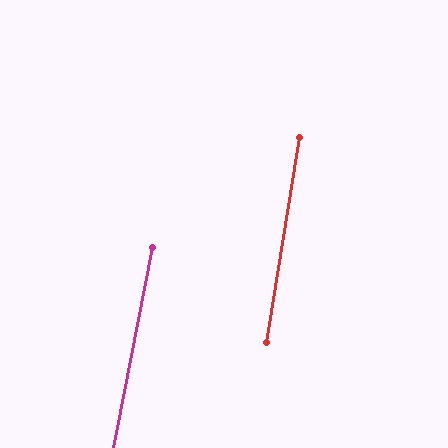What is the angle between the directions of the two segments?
Approximately 2 degrees.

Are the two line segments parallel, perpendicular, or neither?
Parallel — their directions differ by only 1.8°.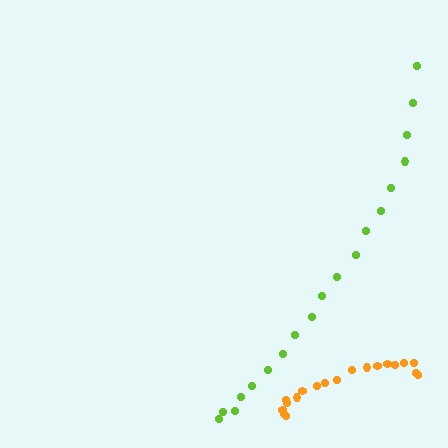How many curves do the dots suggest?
There are 2 distinct paths.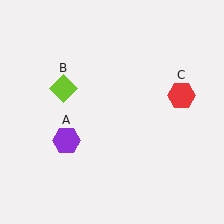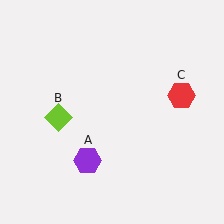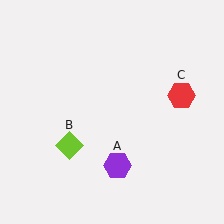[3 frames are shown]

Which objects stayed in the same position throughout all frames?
Red hexagon (object C) remained stationary.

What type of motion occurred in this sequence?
The purple hexagon (object A), lime diamond (object B) rotated counterclockwise around the center of the scene.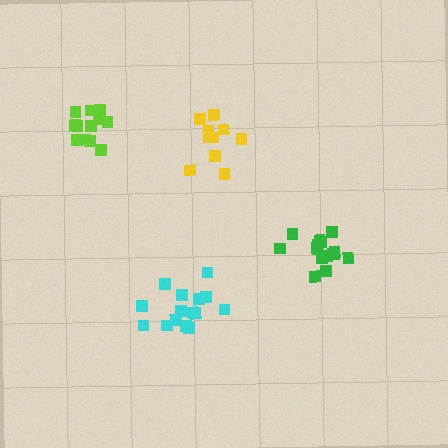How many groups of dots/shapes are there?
There are 4 groups.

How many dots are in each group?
Group 1: 12 dots, Group 2: 15 dots, Group 3: 10 dots, Group 4: 15 dots (52 total).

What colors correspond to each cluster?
The clusters are colored: lime, cyan, yellow, green.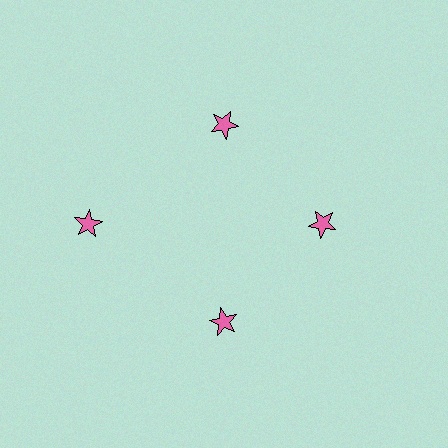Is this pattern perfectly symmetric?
No. The 4 pink stars are arranged in a ring, but one element near the 9 o'clock position is pushed outward from the center, breaking the 4-fold rotational symmetry.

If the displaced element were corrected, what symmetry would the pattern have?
It would have 4-fold rotational symmetry — the pattern would map onto itself every 90 degrees.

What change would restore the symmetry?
The symmetry would be restored by moving it inward, back onto the ring so that all 4 stars sit at equal angles and equal distance from the center.